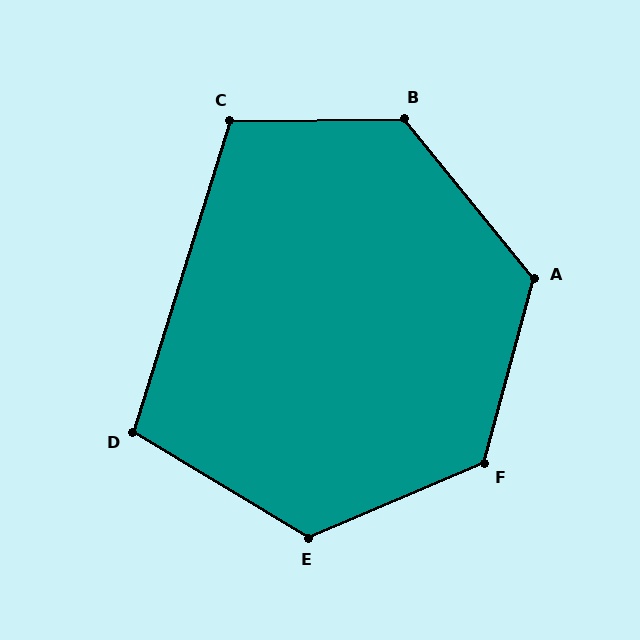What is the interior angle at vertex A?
Approximately 126 degrees (obtuse).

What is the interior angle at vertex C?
Approximately 108 degrees (obtuse).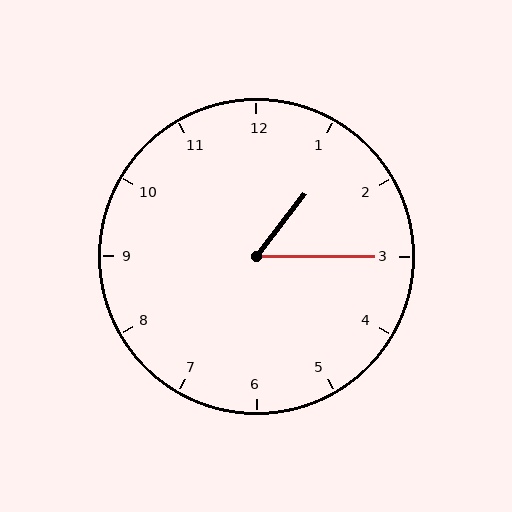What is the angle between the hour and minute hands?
Approximately 52 degrees.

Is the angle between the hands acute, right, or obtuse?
It is acute.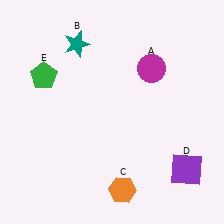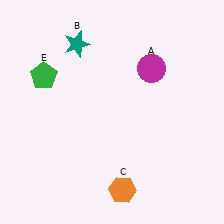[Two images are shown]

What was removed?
The purple square (D) was removed in Image 2.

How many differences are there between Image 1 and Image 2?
There is 1 difference between the two images.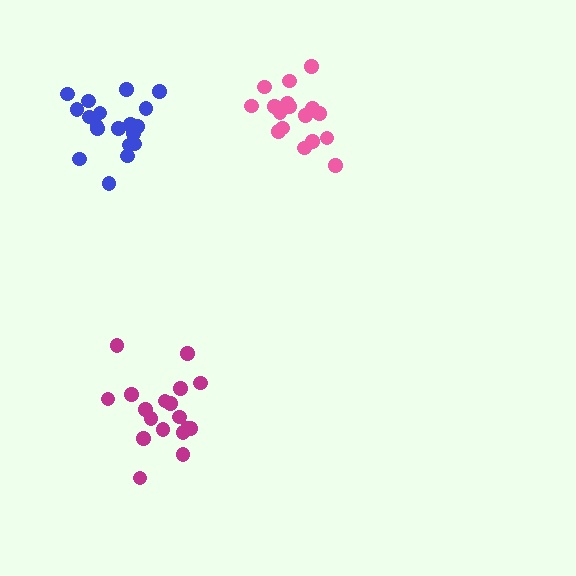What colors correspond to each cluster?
The clusters are colored: pink, magenta, blue.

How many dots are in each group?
Group 1: 17 dots, Group 2: 18 dots, Group 3: 19 dots (54 total).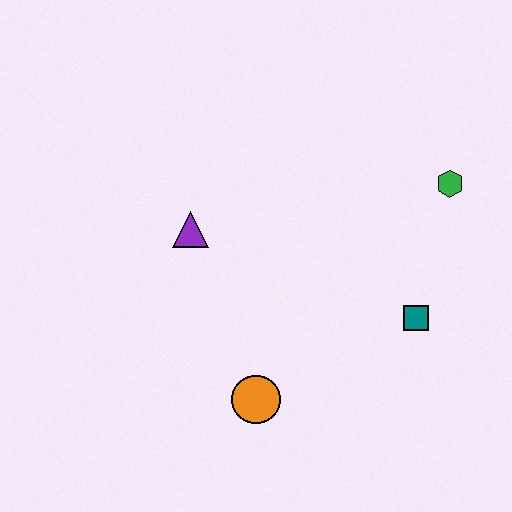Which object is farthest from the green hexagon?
The orange circle is farthest from the green hexagon.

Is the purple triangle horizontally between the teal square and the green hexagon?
No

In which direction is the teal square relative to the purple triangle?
The teal square is to the right of the purple triangle.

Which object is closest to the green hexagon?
The teal square is closest to the green hexagon.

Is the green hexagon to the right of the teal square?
Yes